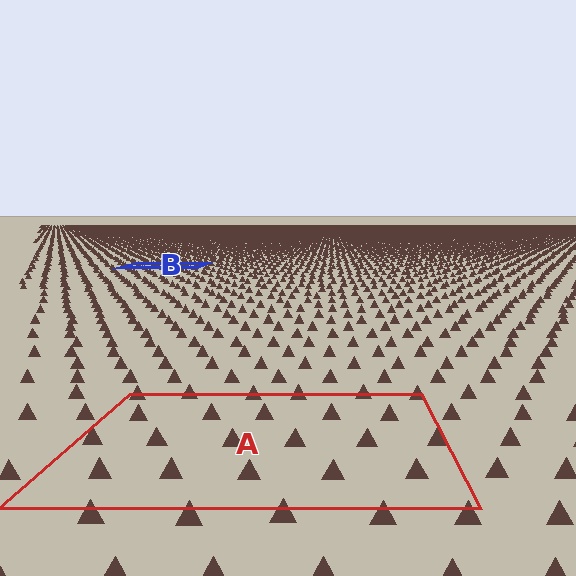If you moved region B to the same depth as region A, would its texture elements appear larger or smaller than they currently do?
They would appear larger. At a closer depth, the same texture elements are projected at a bigger on-screen size.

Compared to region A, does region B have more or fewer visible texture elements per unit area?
Region B has more texture elements per unit area — they are packed more densely because it is farther away.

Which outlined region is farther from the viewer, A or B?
Region B is farther from the viewer — the texture elements inside it appear smaller and more densely packed.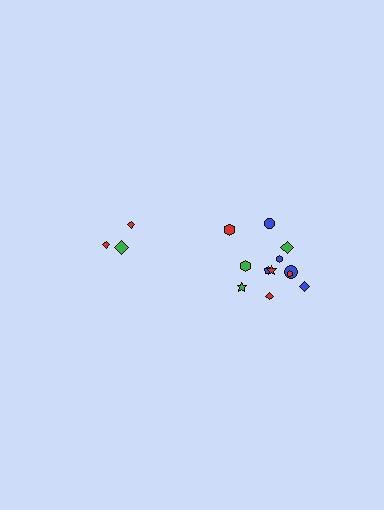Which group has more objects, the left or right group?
The right group.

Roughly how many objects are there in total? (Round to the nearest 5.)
Roughly 15 objects in total.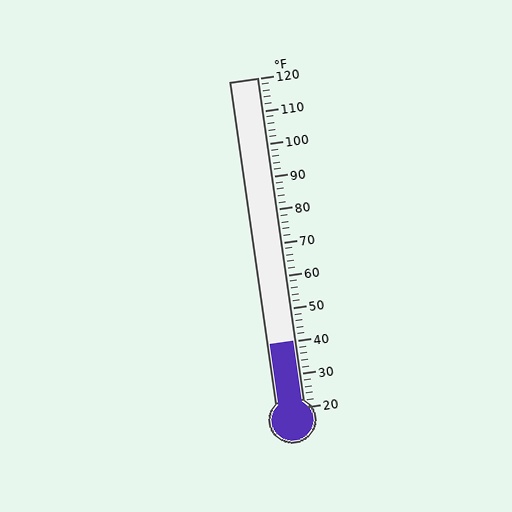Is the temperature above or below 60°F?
The temperature is below 60°F.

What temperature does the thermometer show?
The thermometer shows approximately 40°F.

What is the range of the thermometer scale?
The thermometer scale ranges from 20°F to 120°F.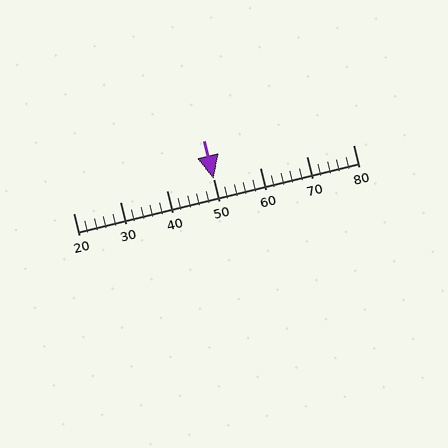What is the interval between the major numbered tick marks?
The major tick marks are spaced 10 units apart.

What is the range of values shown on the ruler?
The ruler shows values from 20 to 80.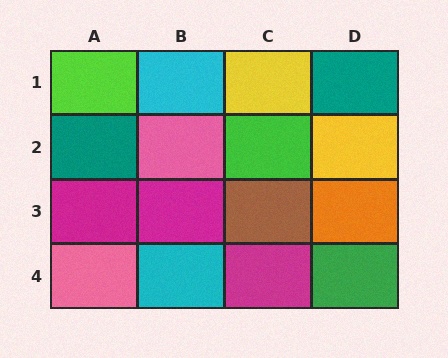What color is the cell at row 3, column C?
Brown.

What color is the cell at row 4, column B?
Cyan.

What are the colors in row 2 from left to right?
Teal, pink, green, yellow.